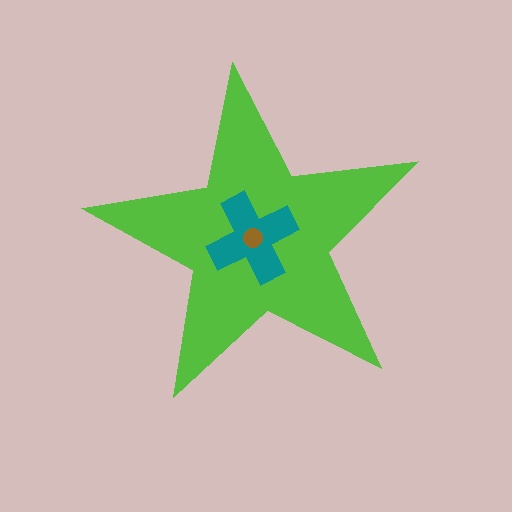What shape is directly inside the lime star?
The teal cross.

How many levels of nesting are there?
3.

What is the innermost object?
The brown circle.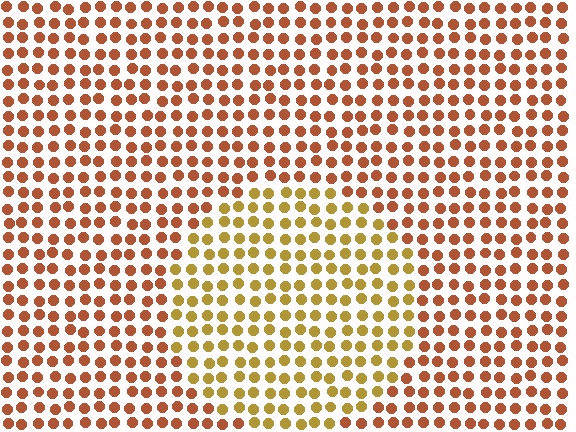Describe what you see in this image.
The image is filled with small brown elements in a uniform arrangement. A circle-shaped region is visible where the elements are tinted to a slightly different hue, forming a subtle color boundary.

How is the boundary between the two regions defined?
The boundary is defined purely by a slight shift in hue (about 33 degrees). Spacing, size, and orientation are identical on both sides.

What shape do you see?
I see a circle.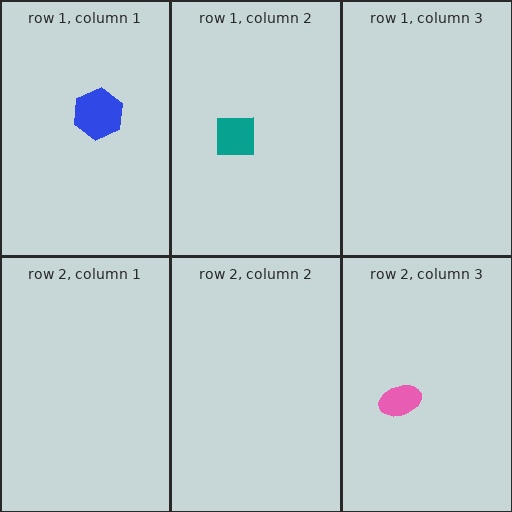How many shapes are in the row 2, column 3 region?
1.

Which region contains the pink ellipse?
The row 2, column 3 region.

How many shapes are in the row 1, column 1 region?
1.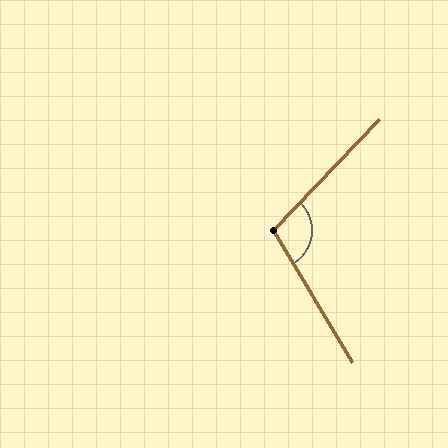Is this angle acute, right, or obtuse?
It is obtuse.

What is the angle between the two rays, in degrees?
Approximately 106 degrees.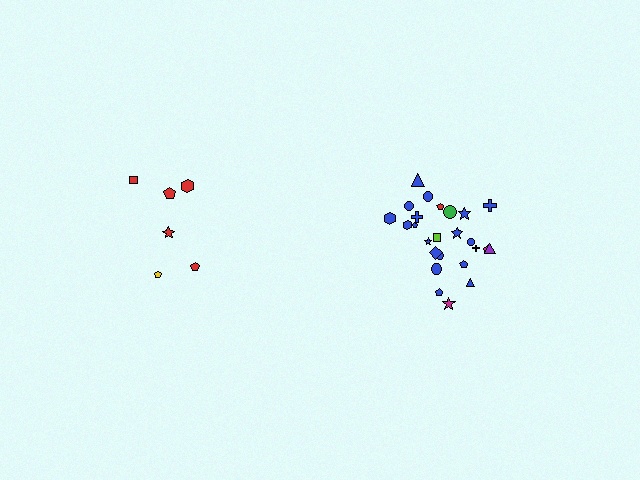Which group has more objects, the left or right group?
The right group.